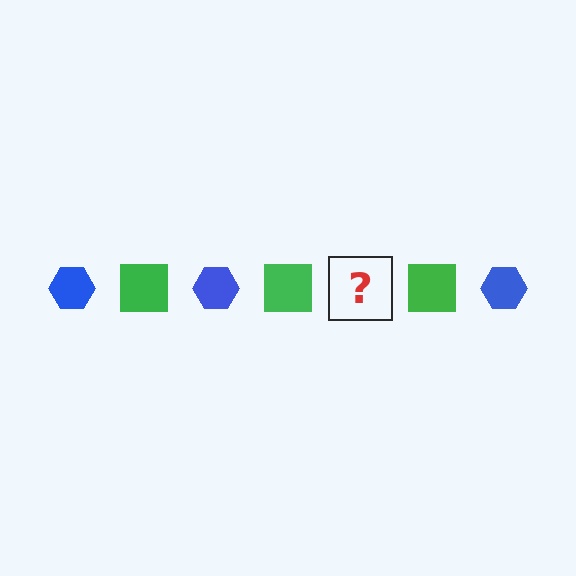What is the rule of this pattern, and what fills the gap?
The rule is that the pattern alternates between blue hexagon and green square. The gap should be filled with a blue hexagon.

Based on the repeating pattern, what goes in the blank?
The blank should be a blue hexagon.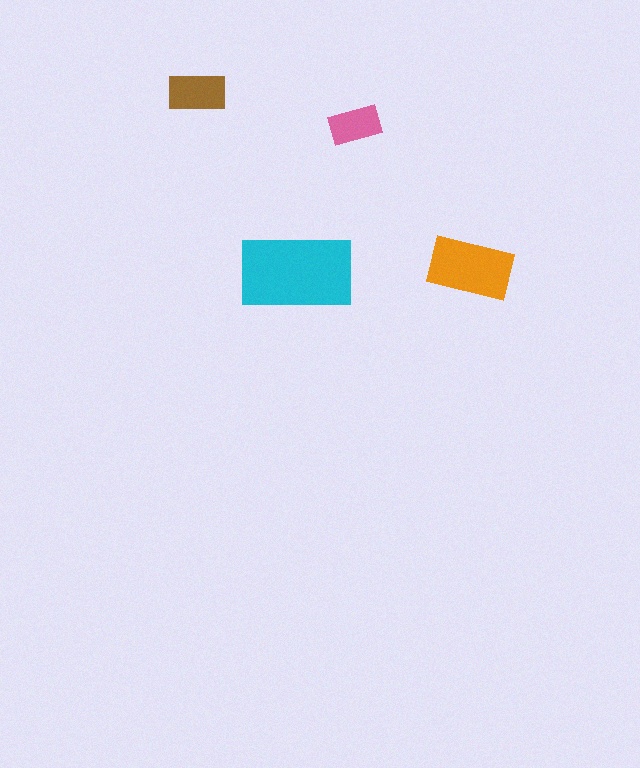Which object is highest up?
The brown rectangle is topmost.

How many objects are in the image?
There are 4 objects in the image.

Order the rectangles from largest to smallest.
the cyan one, the orange one, the brown one, the pink one.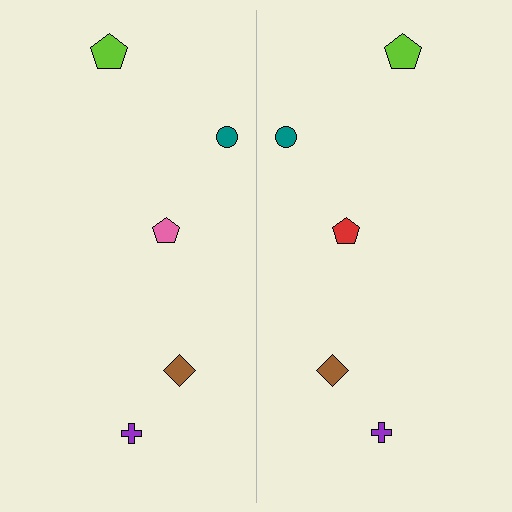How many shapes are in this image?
There are 10 shapes in this image.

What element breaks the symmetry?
The red pentagon on the right side breaks the symmetry — its mirror counterpart is pink.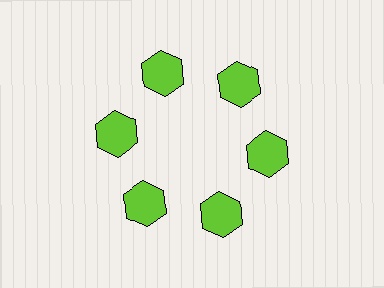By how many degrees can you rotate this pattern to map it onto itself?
The pattern maps onto itself every 60 degrees of rotation.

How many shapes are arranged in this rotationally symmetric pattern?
There are 6 shapes, arranged in 6 groups of 1.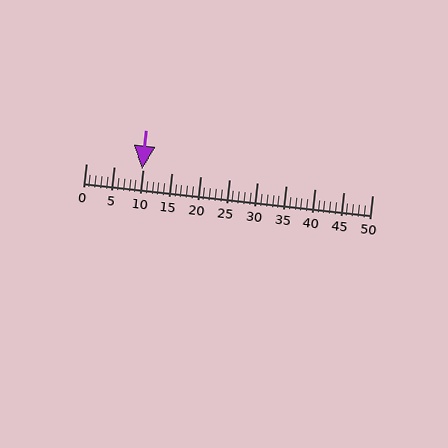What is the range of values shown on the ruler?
The ruler shows values from 0 to 50.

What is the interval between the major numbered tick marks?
The major tick marks are spaced 5 units apart.